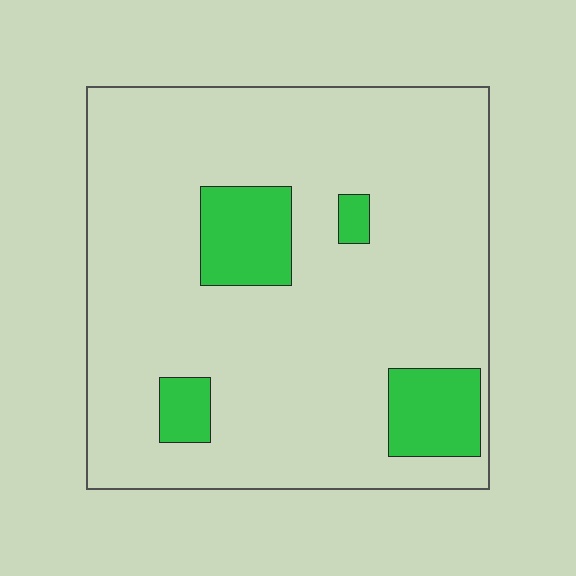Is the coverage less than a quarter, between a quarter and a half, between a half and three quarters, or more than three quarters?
Less than a quarter.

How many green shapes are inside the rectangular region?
4.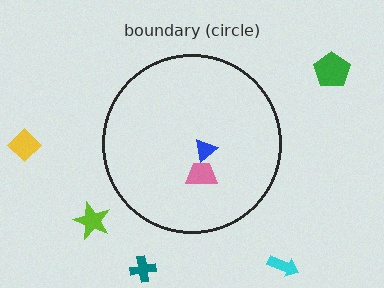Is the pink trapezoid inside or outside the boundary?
Inside.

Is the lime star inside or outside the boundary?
Outside.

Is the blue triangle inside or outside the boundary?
Inside.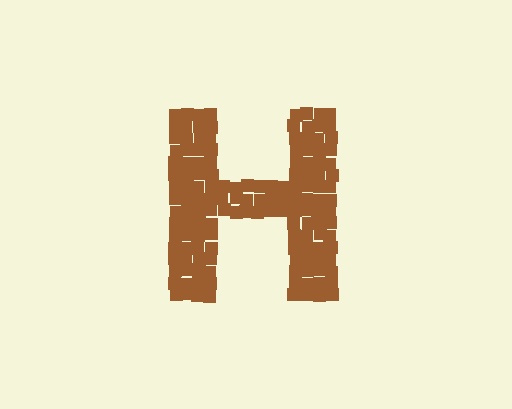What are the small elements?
The small elements are squares.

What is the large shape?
The large shape is the letter H.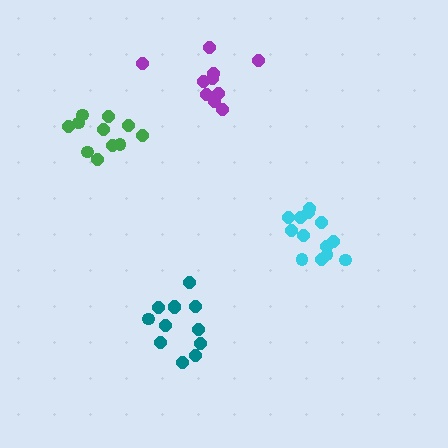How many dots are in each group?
Group 1: 12 dots, Group 2: 10 dots, Group 3: 13 dots, Group 4: 11 dots (46 total).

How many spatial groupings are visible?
There are 4 spatial groupings.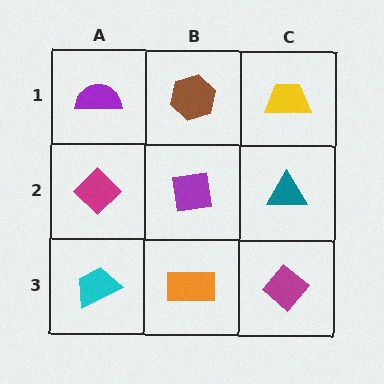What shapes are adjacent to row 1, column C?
A teal triangle (row 2, column C), a brown hexagon (row 1, column B).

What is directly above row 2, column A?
A purple semicircle.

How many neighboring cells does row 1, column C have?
2.